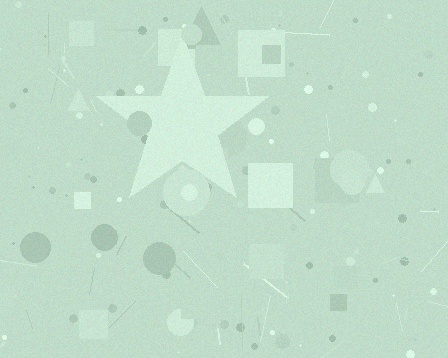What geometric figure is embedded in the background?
A star is embedded in the background.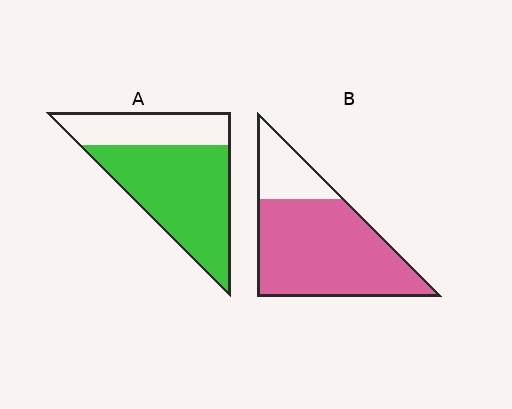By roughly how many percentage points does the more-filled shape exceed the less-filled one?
By roughly 10 percentage points (B over A).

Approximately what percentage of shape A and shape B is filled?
A is approximately 70% and B is approximately 80%.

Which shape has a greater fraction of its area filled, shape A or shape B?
Shape B.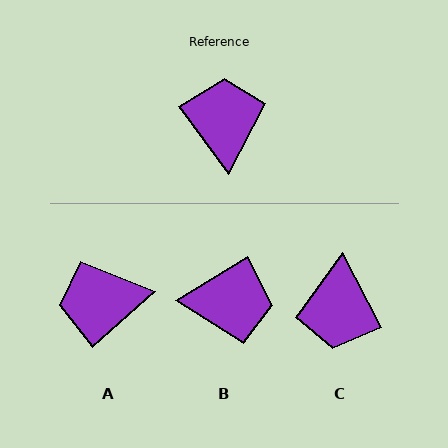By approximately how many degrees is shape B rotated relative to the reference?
Approximately 95 degrees clockwise.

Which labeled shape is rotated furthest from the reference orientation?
C, about 171 degrees away.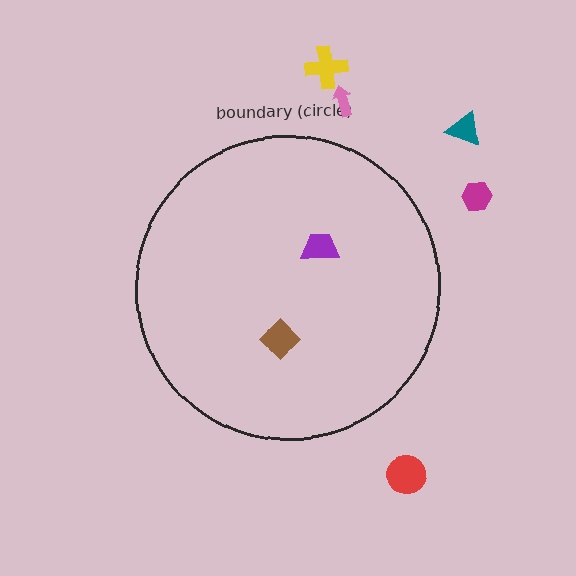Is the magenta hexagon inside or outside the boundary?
Outside.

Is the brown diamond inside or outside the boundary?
Inside.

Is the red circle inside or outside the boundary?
Outside.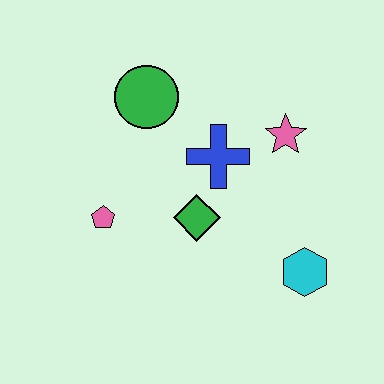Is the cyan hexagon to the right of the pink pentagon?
Yes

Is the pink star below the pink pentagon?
No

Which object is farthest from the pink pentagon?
The cyan hexagon is farthest from the pink pentagon.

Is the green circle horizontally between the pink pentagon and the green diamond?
Yes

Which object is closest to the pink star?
The blue cross is closest to the pink star.